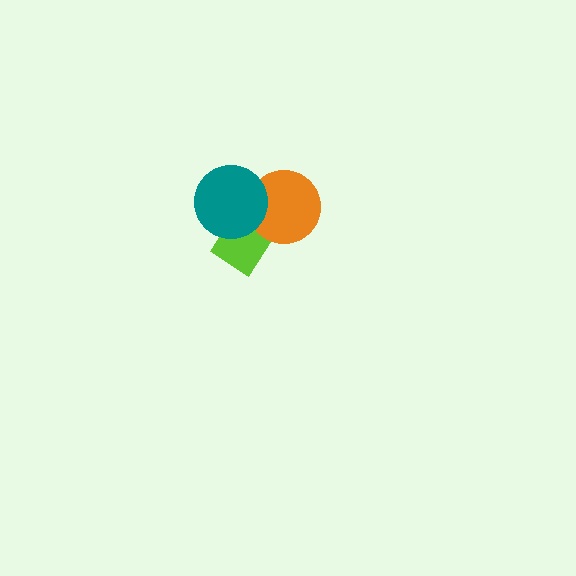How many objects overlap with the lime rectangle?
2 objects overlap with the lime rectangle.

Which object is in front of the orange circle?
The teal circle is in front of the orange circle.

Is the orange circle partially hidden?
Yes, it is partially covered by another shape.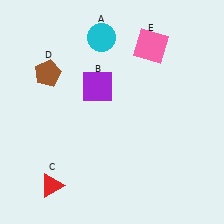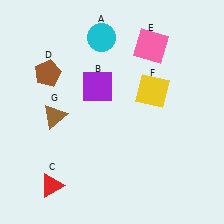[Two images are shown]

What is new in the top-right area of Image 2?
A yellow square (F) was added in the top-right area of Image 2.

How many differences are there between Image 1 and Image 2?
There are 2 differences between the two images.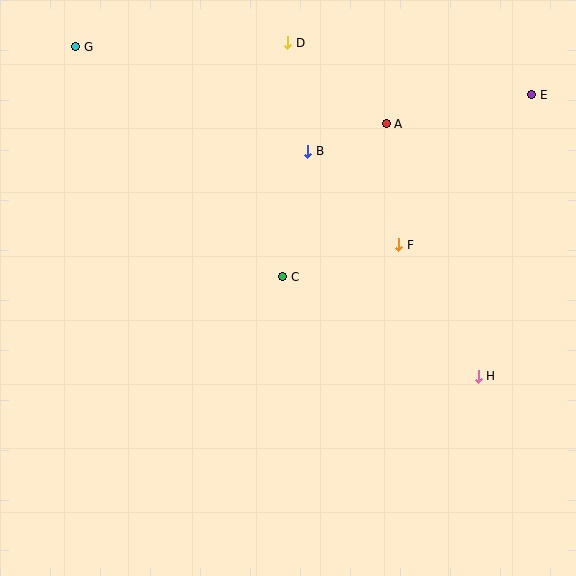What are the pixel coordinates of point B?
Point B is at (308, 151).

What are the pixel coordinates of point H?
Point H is at (478, 376).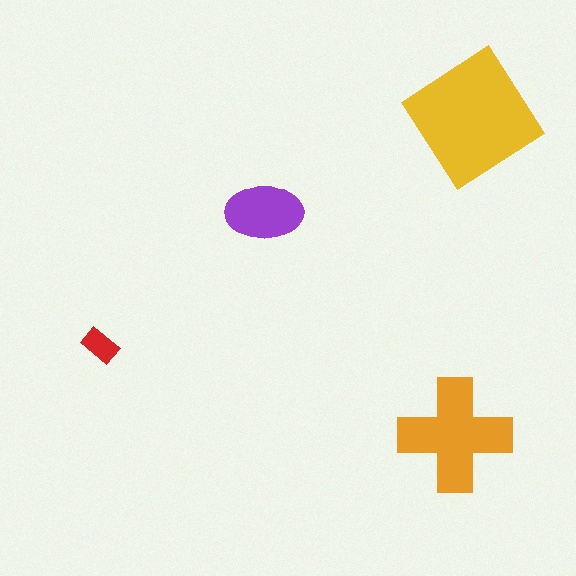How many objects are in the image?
There are 4 objects in the image.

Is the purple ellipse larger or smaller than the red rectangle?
Larger.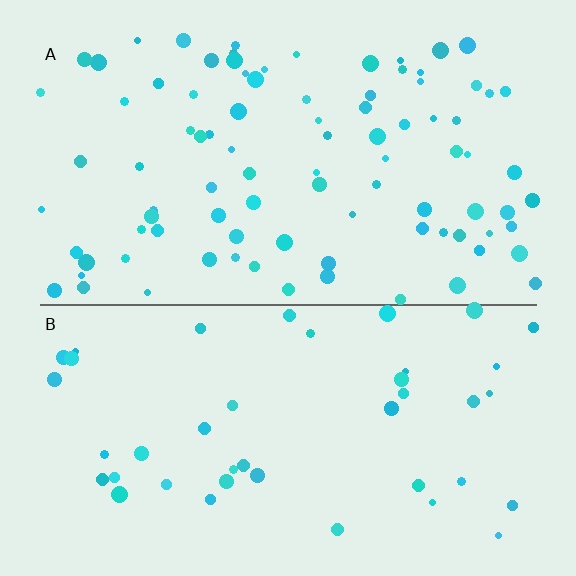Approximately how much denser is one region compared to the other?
Approximately 2.1× — region A over region B.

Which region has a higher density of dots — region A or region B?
A (the top).